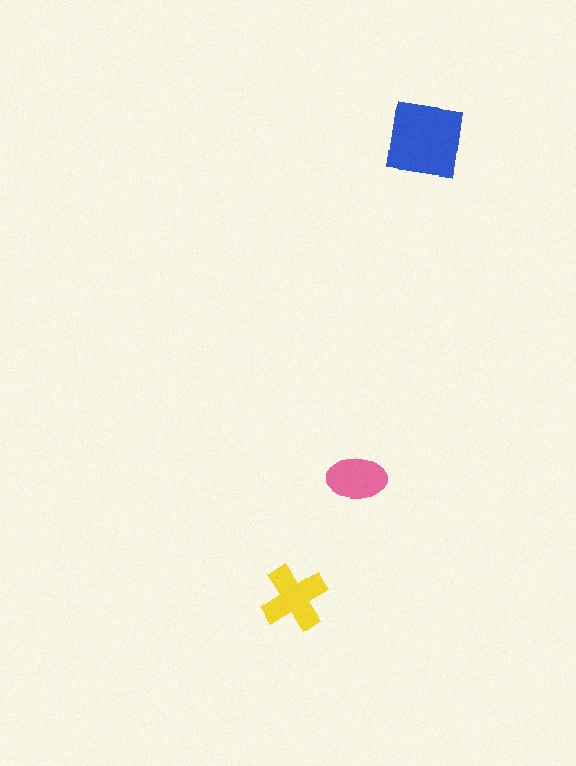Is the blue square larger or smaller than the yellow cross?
Larger.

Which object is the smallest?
The pink ellipse.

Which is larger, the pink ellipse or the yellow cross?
The yellow cross.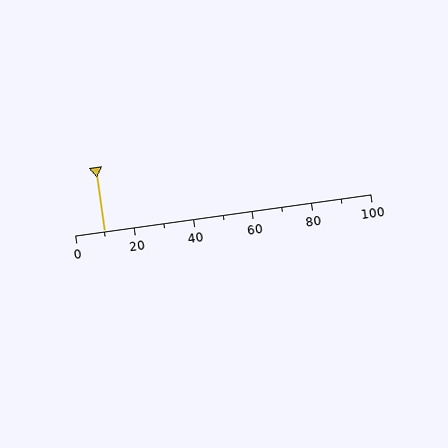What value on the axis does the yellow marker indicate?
The marker indicates approximately 10.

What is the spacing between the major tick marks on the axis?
The major ticks are spaced 20 apart.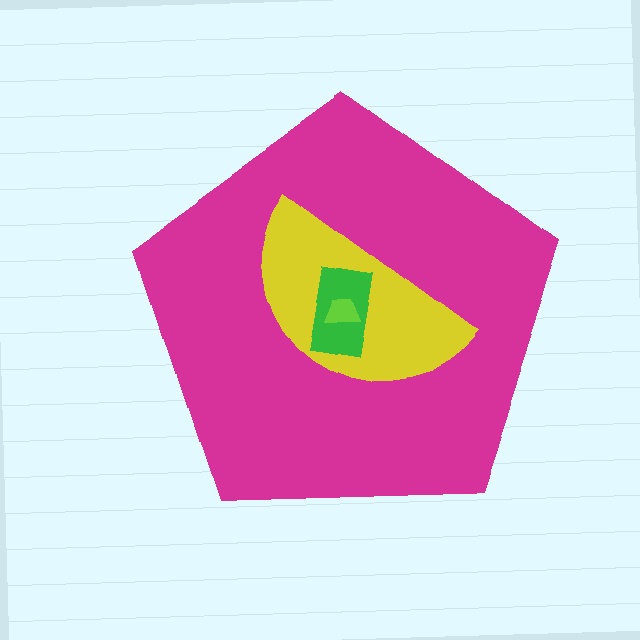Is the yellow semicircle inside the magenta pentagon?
Yes.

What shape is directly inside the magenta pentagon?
The yellow semicircle.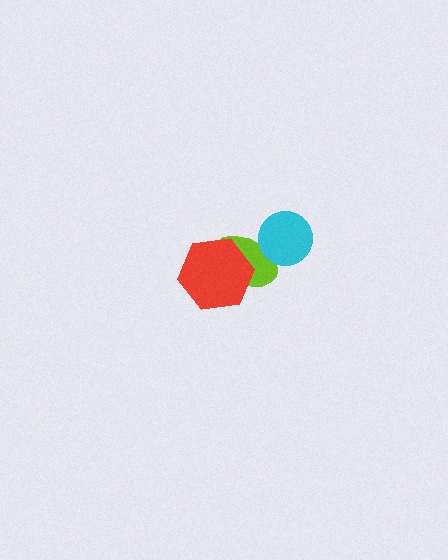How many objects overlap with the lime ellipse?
2 objects overlap with the lime ellipse.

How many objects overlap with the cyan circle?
1 object overlaps with the cyan circle.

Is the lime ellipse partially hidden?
Yes, it is partially covered by another shape.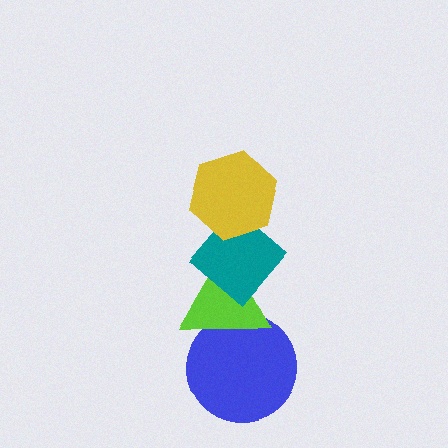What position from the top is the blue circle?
The blue circle is 4th from the top.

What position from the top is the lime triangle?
The lime triangle is 3rd from the top.